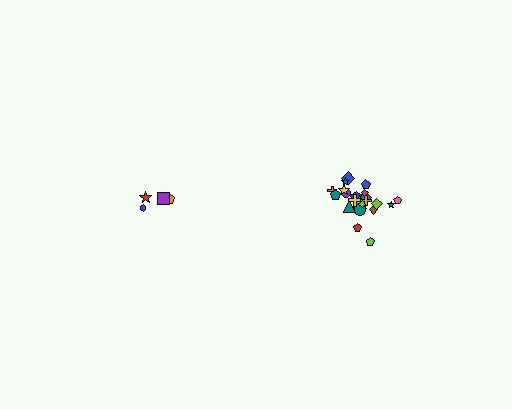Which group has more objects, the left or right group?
The right group.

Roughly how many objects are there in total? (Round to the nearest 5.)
Roughly 25 objects in total.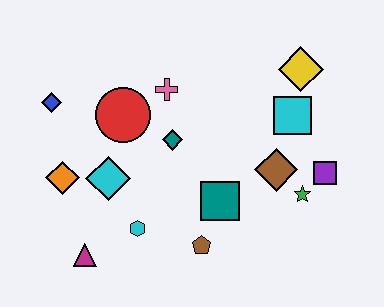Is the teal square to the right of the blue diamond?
Yes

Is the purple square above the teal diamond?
No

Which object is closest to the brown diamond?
The green star is closest to the brown diamond.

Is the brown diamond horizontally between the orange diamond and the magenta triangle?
No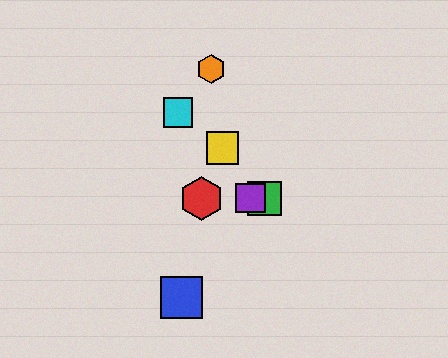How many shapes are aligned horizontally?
3 shapes (the red hexagon, the green square, the purple square) are aligned horizontally.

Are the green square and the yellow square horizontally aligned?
No, the green square is at y≈198 and the yellow square is at y≈148.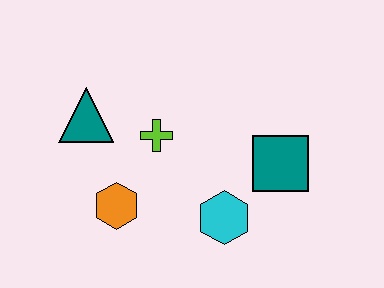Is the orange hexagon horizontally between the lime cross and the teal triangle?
Yes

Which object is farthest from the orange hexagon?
The teal square is farthest from the orange hexagon.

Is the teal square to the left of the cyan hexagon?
No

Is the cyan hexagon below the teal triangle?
Yes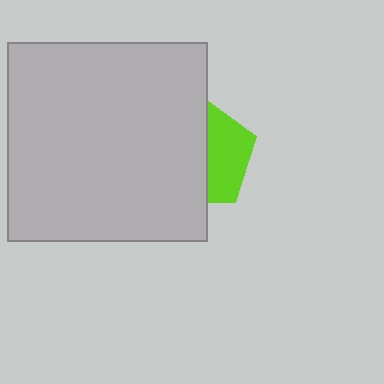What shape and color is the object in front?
The object in front is a light gray square.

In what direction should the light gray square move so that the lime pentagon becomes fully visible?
The light gray square should move left. That is the shortest direction to clear the overlap and leave the lime pentagon fully visible.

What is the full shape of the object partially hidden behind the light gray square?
The partially hidden object is a lime pentagon.